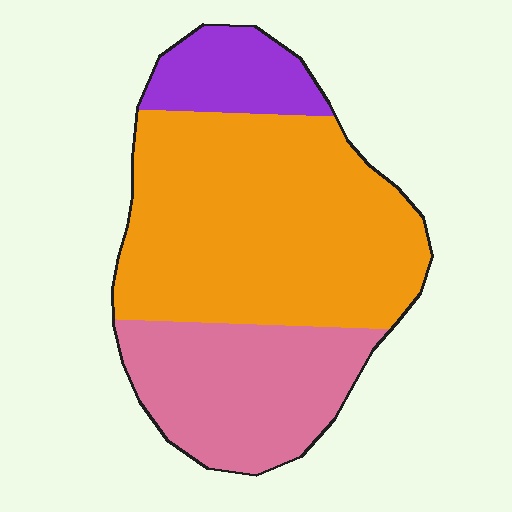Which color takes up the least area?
Purple, at roughly 15%.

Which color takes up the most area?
Orange, at roughly 60%.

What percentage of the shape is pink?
Pink covers 29% of the shape.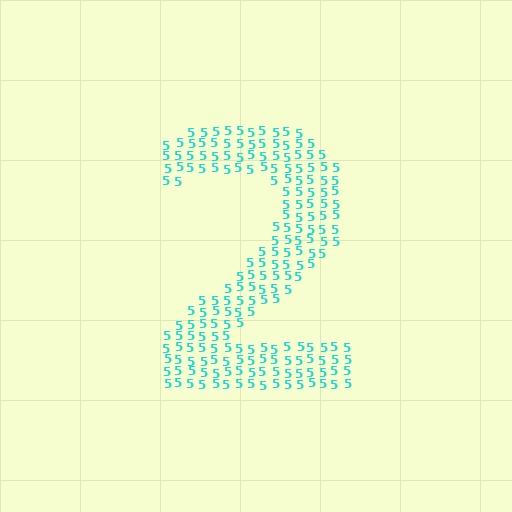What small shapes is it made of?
It is made of small digit 5's.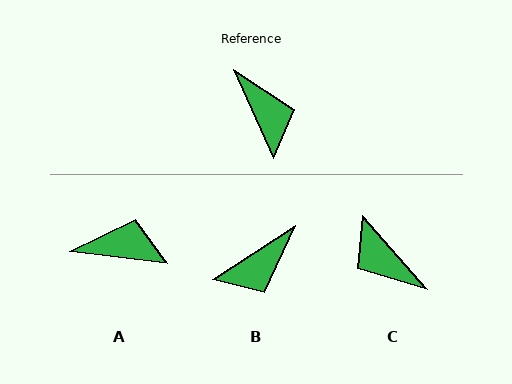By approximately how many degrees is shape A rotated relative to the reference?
Approximately 59 degrees counter-clockwise.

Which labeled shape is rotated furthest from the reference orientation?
C, about 163 degrees away.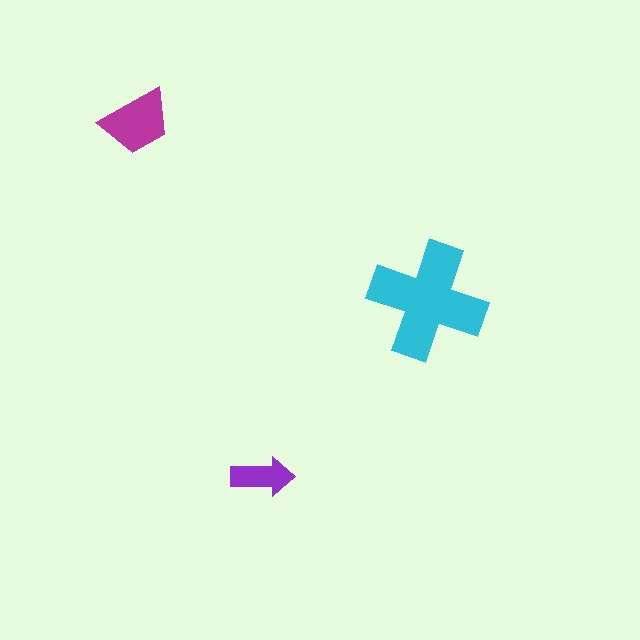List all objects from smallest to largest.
The purple arrow, the magenta trapezoid, the cyan cross.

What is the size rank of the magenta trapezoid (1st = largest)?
2nd.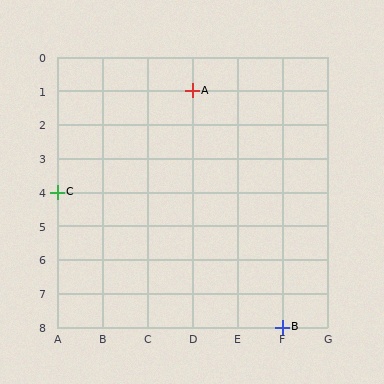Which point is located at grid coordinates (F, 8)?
Point B is at (F, 8).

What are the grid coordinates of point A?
Point A is at grid coordinates (D, 1).